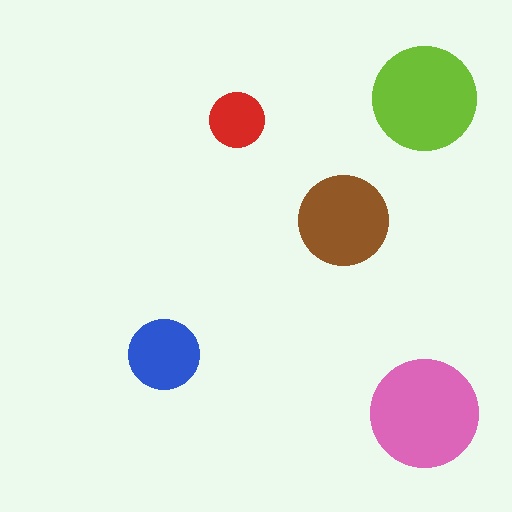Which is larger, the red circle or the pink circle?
The pink one.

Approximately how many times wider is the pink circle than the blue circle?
About 1.5 times wider.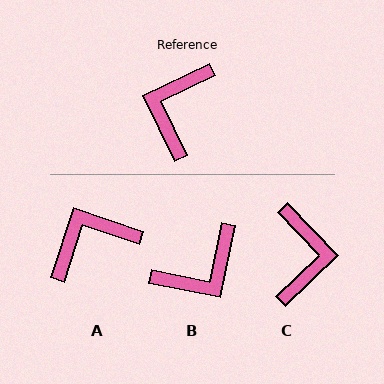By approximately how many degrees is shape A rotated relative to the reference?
Approximately 44 degrees clockwise.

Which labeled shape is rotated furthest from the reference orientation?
C, about 162 degrees away.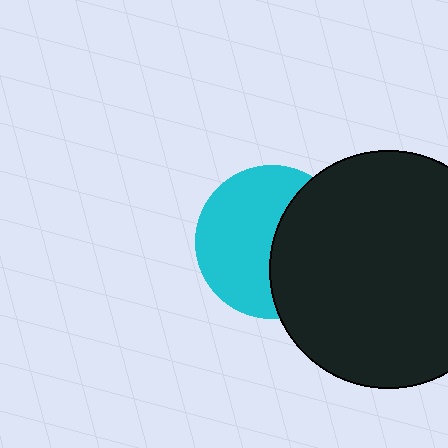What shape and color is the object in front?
The object in front is a black circle.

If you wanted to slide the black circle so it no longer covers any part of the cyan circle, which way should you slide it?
Slide it right — that is the most direct way to separate the two shapes.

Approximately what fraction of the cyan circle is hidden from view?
Roughly 43% of the cyan circle is hidden behind the black circle.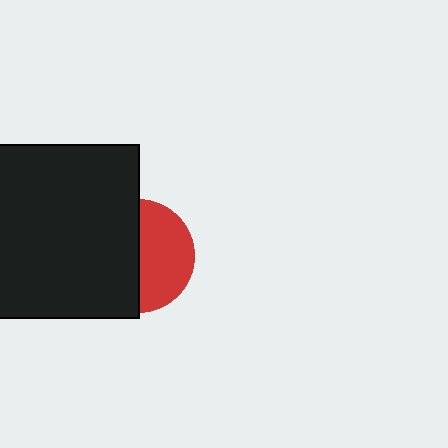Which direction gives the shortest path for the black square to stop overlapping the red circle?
Moving left gives the shortest separation.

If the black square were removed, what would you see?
You would see the complete red circle.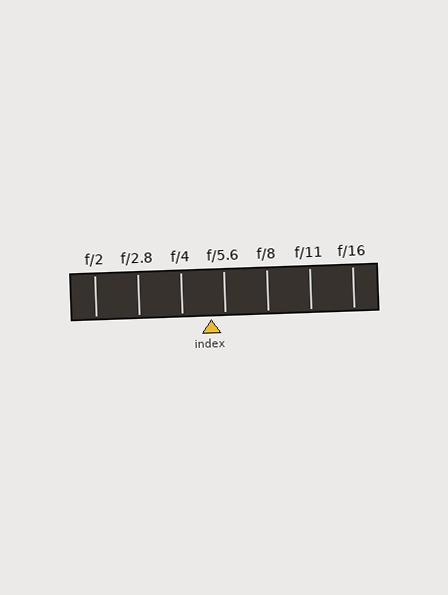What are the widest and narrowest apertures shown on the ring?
The widest aperture shown is f/2 and the narrowest is f/16.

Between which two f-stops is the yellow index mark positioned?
The index mark is between f/4 and f/5.6.